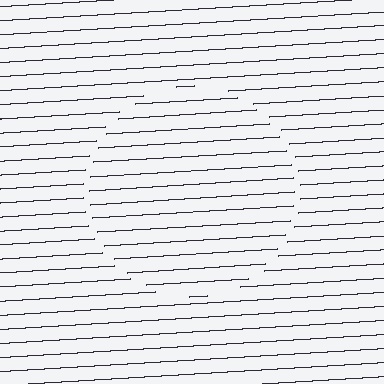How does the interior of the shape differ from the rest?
The interior of the shape contains the same grating, shifted by half a period — the contour is defined by the phase discontinuity where line-ends from the inner and outer gratings abut.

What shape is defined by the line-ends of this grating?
An illusory circle. The interior of the shape contains the same grating, shifted by half a period — the contour is defined by the phase discontinuity where line-ends from the inner and outer gratings abut.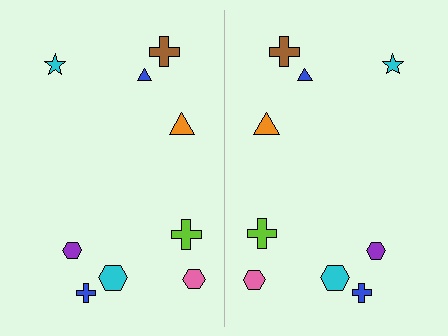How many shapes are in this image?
There are 18 shapes in this image.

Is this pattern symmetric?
Yes, this pattern has bilateral (reflection) symmetry.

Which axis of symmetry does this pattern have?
The pattern has a vertical axis of symmetry running through the center of the image.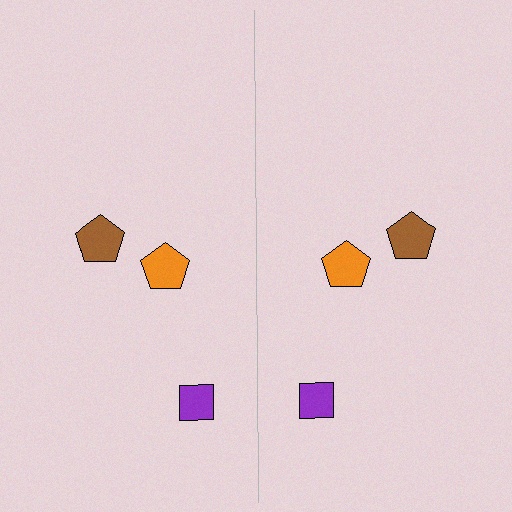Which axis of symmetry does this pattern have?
The pattern has a vertical axis of symmetry running through the center of the image.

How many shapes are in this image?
There are 6 shapes in this image.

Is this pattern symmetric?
Yes, this pattern has bilateral (reflection) symmetry.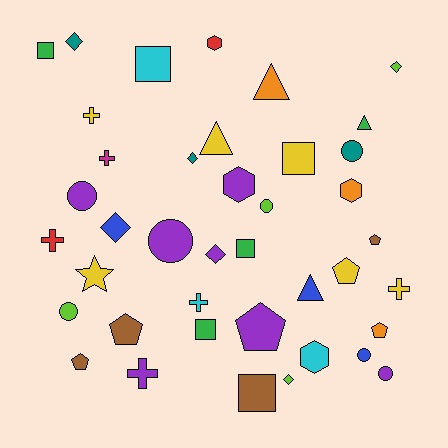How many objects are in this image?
There are 40 objects.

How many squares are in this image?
There are 6 squares.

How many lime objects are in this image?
There are 4 lime objects.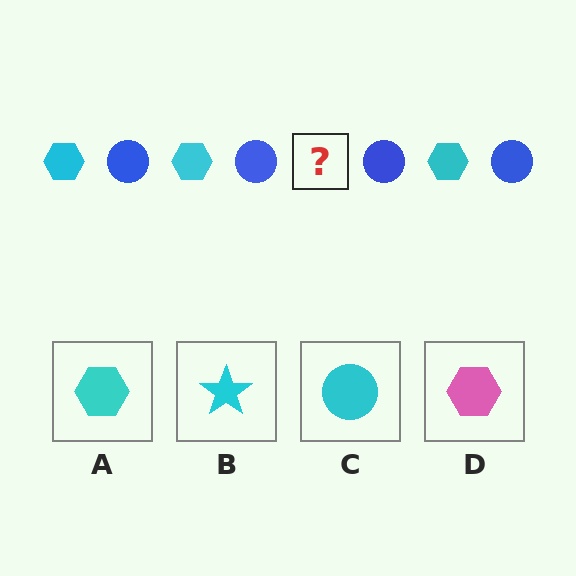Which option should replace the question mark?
Option A.